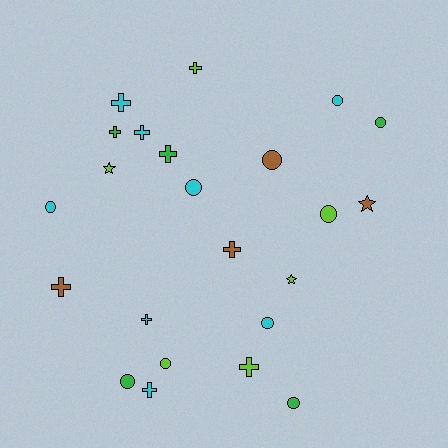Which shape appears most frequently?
Circle, with 10 objects.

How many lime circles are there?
There are 2 lime circles.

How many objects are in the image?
There are 23 objects.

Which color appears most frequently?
Cyan, with 8 objects.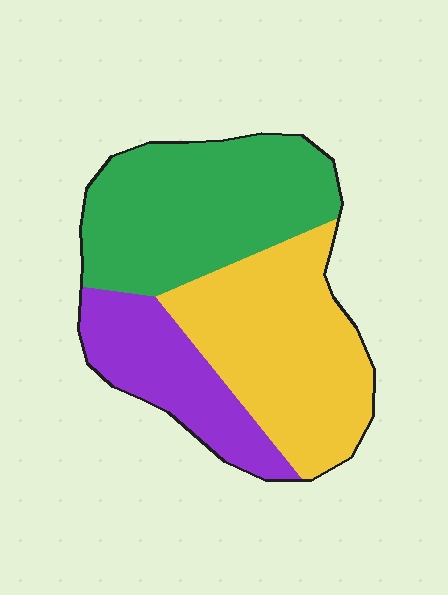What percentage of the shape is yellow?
Yellow takes up between a third and a half of the shape.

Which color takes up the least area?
Purple, at roughly 20%.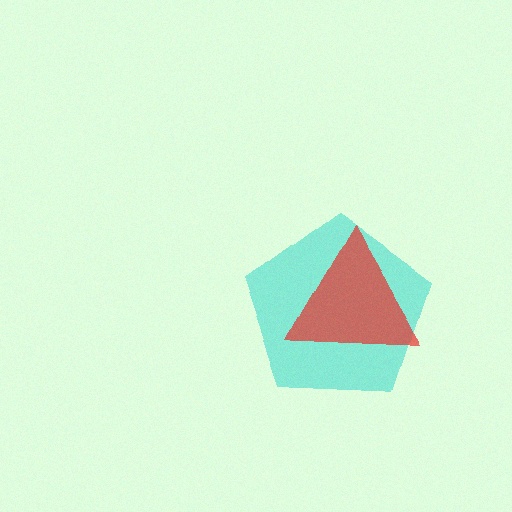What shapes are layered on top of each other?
The layered shapes are: a cyan pentagon, a red triangle.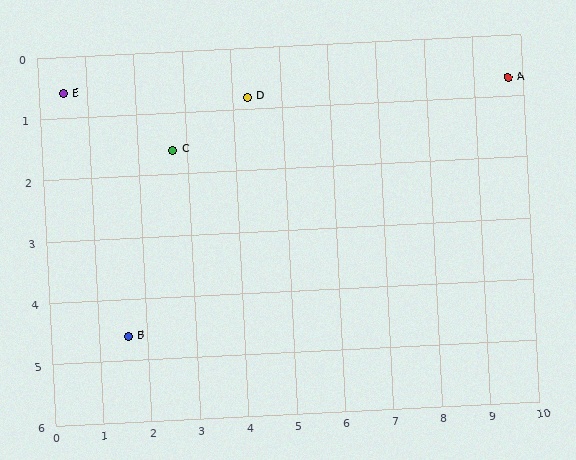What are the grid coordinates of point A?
Point A is at approximately (9.7, 0.7).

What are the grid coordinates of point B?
Point B is at approximately (1.6, 4.6).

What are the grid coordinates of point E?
Point E is at approximately (0.5, 0.6).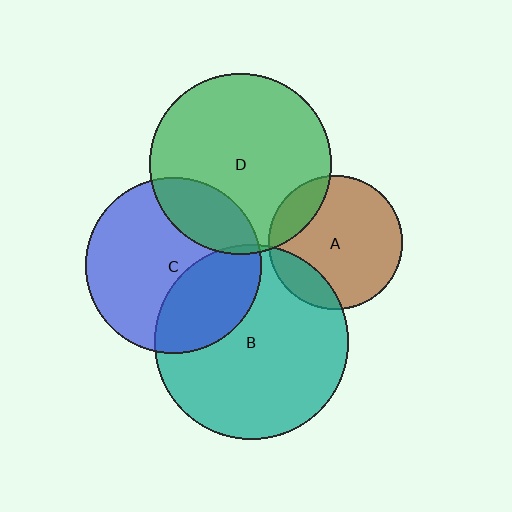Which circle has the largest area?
Circle B (teal).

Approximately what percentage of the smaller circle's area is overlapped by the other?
Approximately 35%.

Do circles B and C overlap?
Yes.